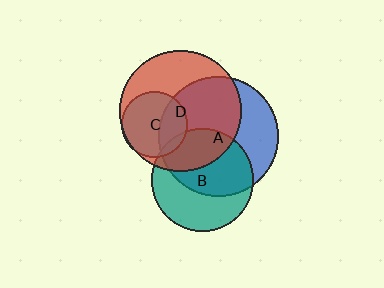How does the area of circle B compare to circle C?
Approximately 2.4 times.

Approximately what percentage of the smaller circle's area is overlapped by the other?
Approximately 10%.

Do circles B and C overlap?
Yes.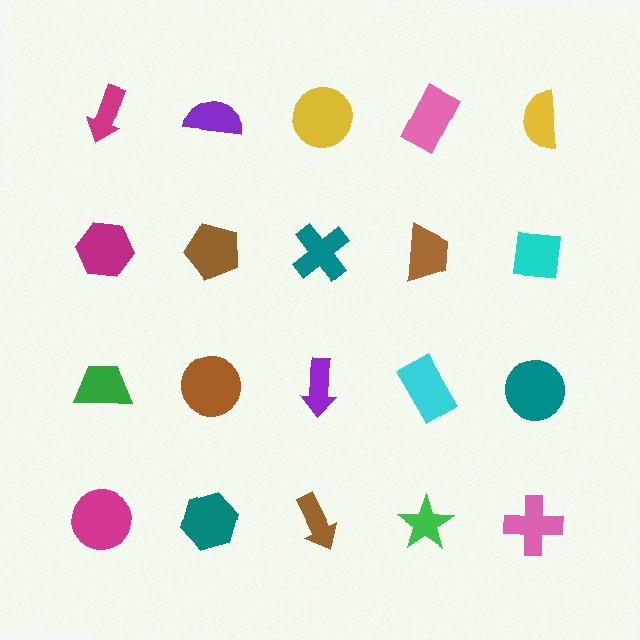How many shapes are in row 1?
5 shapes.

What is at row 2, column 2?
A brown pentagon.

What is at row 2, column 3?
A teal cross.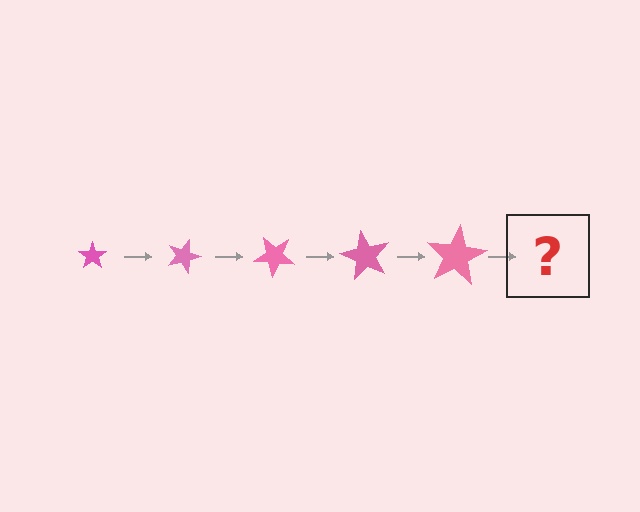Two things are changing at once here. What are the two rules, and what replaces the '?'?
The two rules are that the star grows larger each step and it rotates 20 degrees each step. The '?' should be a star, larger than the previous one and rotated 100 degrees from the start.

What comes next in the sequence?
The next element should be a star, larger than the previous one and rotated 100 degrees from the start.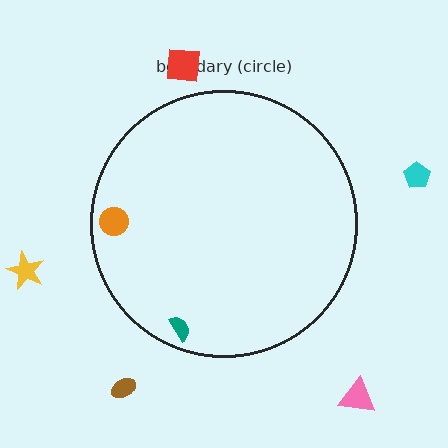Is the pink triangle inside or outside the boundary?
Outside.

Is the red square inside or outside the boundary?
Outside.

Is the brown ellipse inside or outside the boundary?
Outside.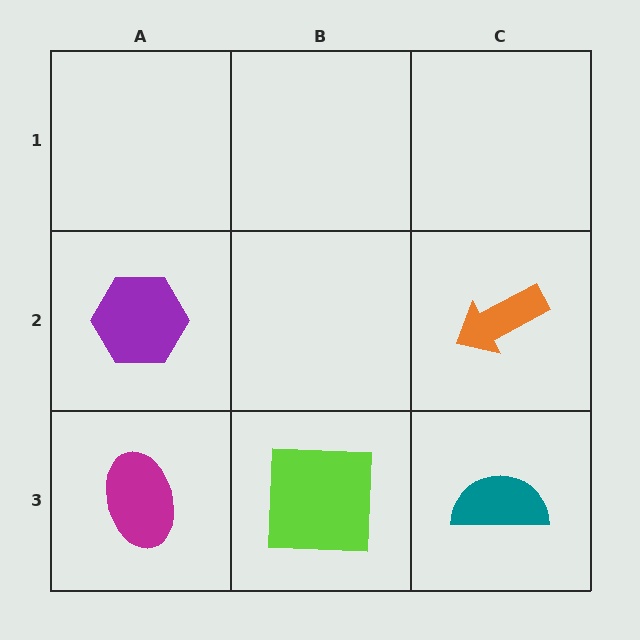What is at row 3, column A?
A magenta ellipse.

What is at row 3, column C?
A teal semicircle.